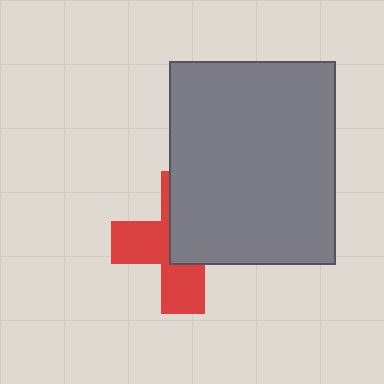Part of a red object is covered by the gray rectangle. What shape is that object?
It is a cross.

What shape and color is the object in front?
The object in front is a gray rectangle.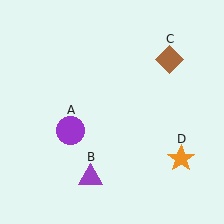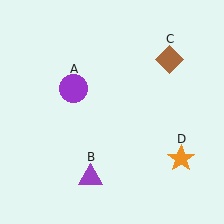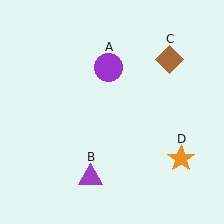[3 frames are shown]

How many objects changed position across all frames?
1 object changed position: purple circle (object A).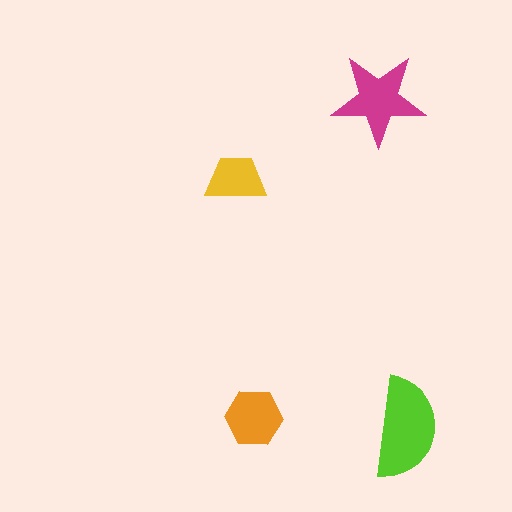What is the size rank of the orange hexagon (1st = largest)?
3rd.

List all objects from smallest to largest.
The yellow trapezoid, the orange hexagon, the magenta star, the lime semicircle.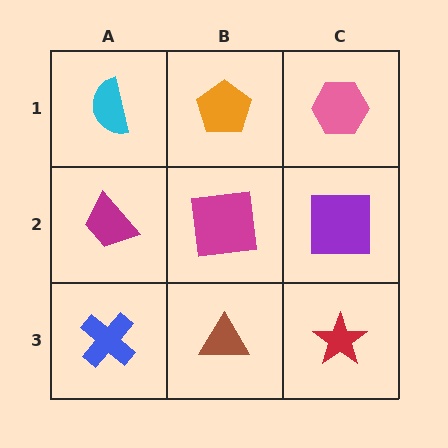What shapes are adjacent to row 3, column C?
A purple square (row 2, column C), a brown triangle (row 3, column B).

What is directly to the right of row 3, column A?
A brown triangle.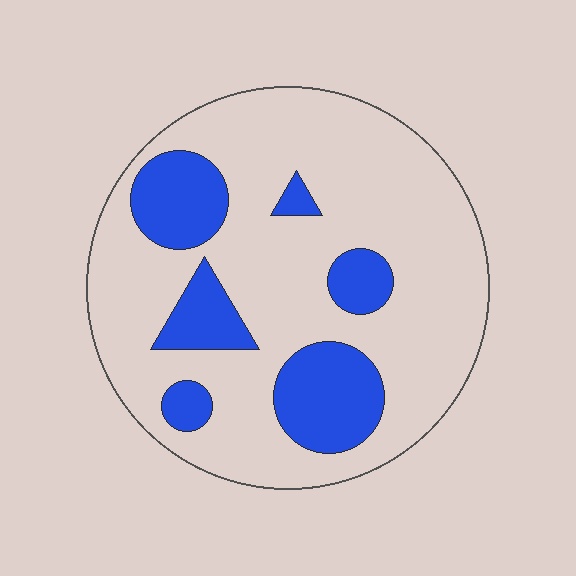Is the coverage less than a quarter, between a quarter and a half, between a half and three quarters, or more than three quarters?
Less than a quarter.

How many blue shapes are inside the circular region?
6.